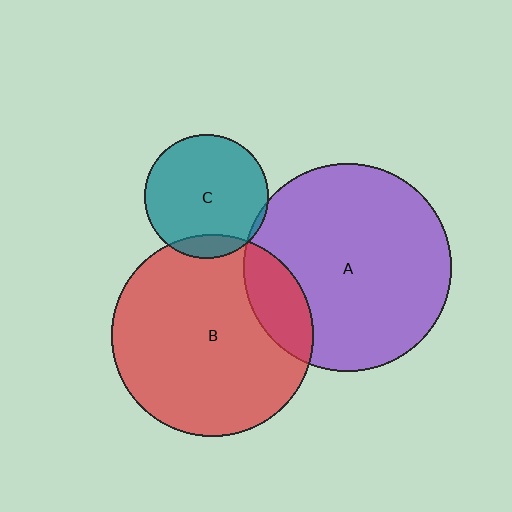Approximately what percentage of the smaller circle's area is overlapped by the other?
Approximately 15%.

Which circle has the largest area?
Circle A (purple).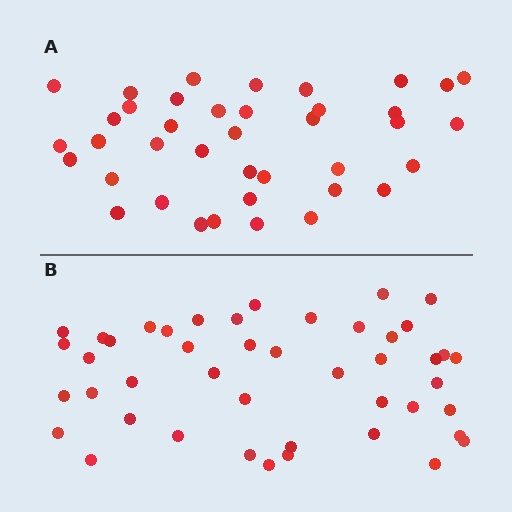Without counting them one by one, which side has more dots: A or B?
Region B (the bottom region) has more dots.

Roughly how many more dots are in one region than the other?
Region B has about 6 more dots than region A.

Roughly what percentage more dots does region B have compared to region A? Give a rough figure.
About 15% more.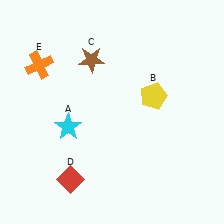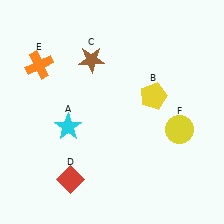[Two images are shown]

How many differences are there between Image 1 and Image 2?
There is 1 difference between the two images.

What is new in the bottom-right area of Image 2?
A yellow circle (F) was added in the bottom-right area of Image 2.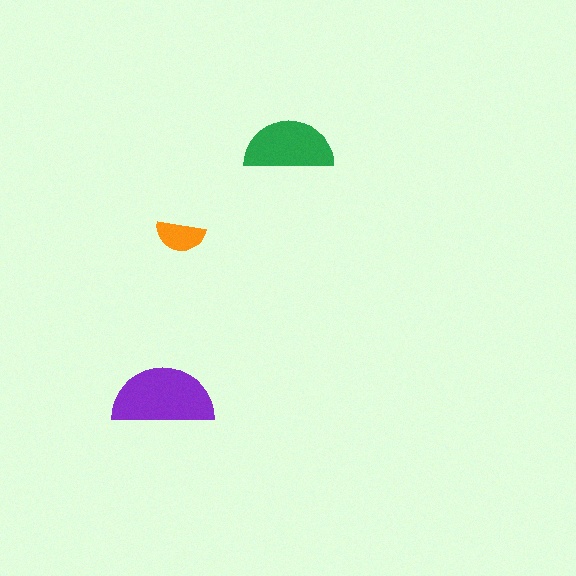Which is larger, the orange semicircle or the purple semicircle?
The purple one.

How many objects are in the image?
There are 3 objects in the image.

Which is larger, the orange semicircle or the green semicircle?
The green one.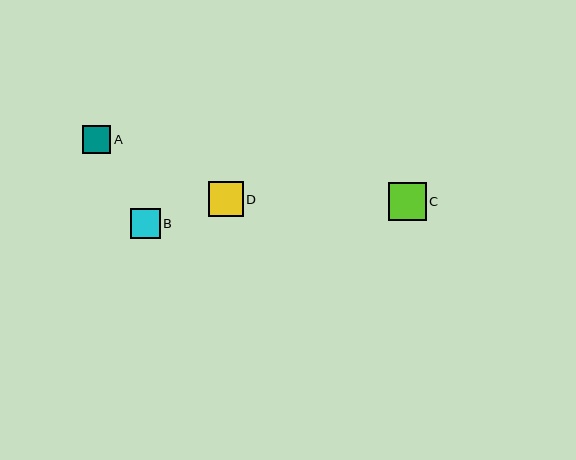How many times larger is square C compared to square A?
Square C is approximately 1.3 times the size of square A.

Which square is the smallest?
Square A is the smallest with a size of approximately 29 pixels.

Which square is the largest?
Square C is the largest with a size of approximately 38 pixels.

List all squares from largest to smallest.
From largest to smallest: C, D, B, A.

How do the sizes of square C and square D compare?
Square C and square D are approximately the same size.